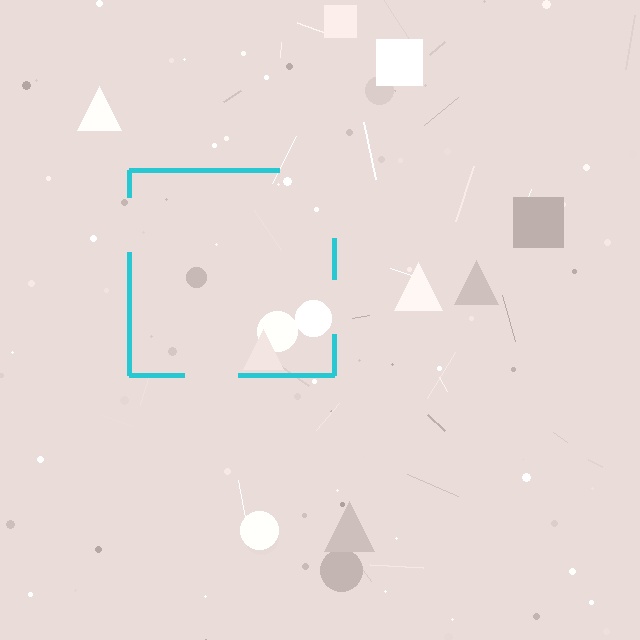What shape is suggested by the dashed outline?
The dashed outline suggests a square.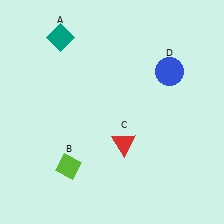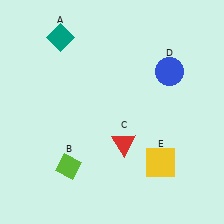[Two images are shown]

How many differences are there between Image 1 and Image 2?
There is 1 difference between the two images.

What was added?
A yellow square (E) was added in Image 2.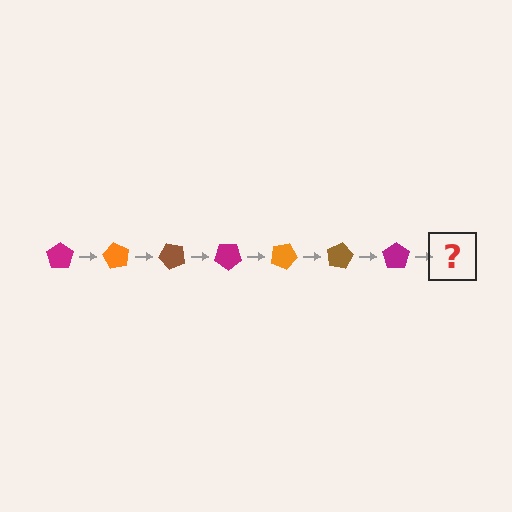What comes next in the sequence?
The next element should be an orange pentagon, rotated 420 degrees from the start.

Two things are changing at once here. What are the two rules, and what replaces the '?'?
The two rules are that it rotates 60 degrees each step and the color cycles through magenta, orange, and brown. The '?' should be an orange pentagon, rotated 420 degrees from the start.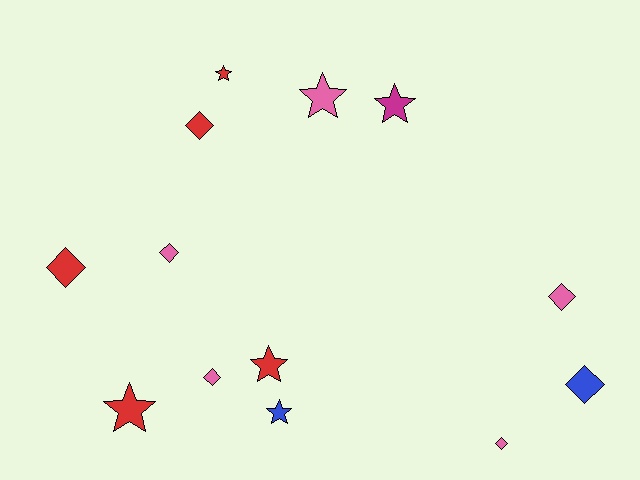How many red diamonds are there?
There are 2 red diamonds.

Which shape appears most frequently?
Diamond, with 7 objects.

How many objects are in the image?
There are 13 objects.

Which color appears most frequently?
Pink, with 5 objects.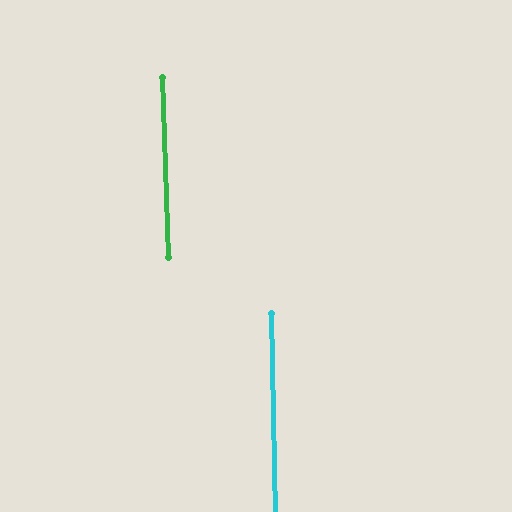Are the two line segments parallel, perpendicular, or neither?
Parallel — their directions differ by only 0.9°.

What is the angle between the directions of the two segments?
Approximately 1 degree.